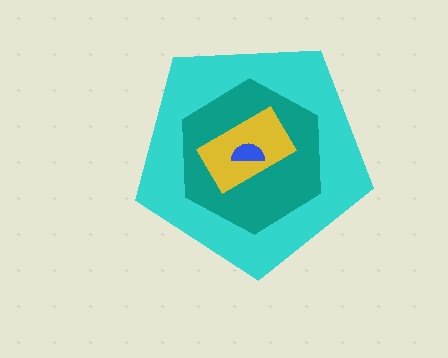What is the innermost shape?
The blue semicircle.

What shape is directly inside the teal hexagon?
The yellow rectangle.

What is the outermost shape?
The cyan pentagon.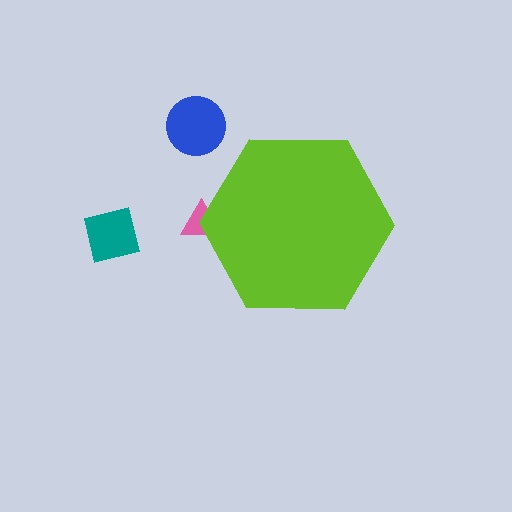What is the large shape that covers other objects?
A lime hexagon.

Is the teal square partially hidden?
No, the teal square is fully visible.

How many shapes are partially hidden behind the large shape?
1 shape is partially hidden.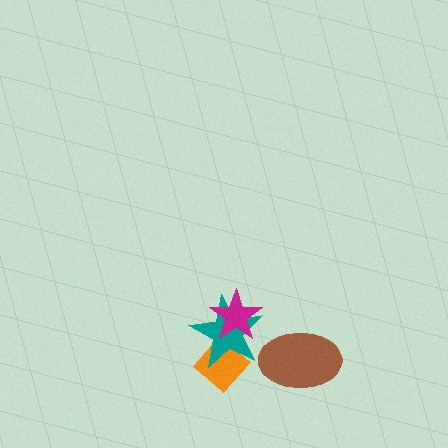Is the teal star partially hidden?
Yes, it is partially covered by another shape.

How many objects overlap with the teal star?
2 objects overlap with the teal star.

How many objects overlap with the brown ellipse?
0 objects overlap with the brown ellipse.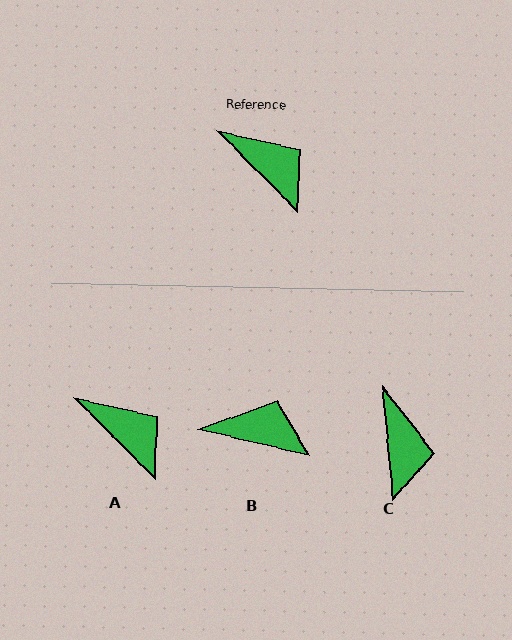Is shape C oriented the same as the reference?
No, it is off by about 40 degrees.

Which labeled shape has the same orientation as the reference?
A.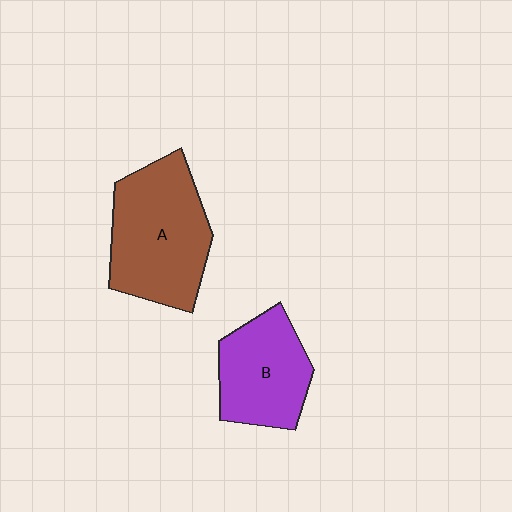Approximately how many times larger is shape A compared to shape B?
Approximately 1.4 times.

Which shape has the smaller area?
Shape B (purple).